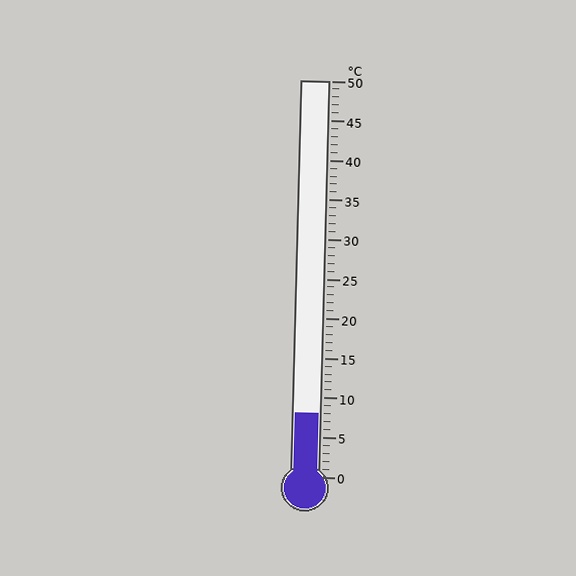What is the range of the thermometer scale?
The thermometer scale ranges from 0°C to 50°C.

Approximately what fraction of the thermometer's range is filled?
The thermometer is filled to approximately 15% of its range.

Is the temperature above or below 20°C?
The temperature is below 20°C.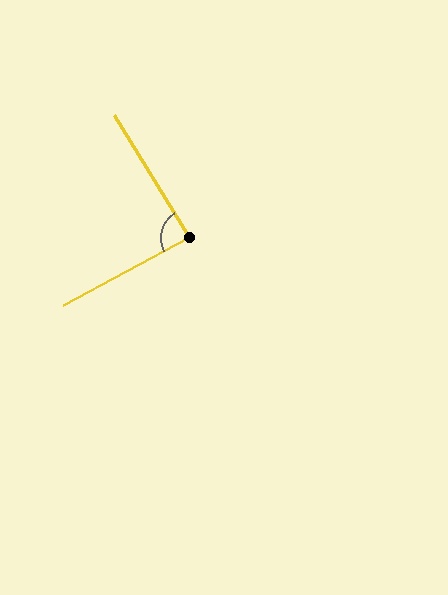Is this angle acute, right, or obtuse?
It is approximately a right angle.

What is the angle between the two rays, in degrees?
Approximately 87 degrees.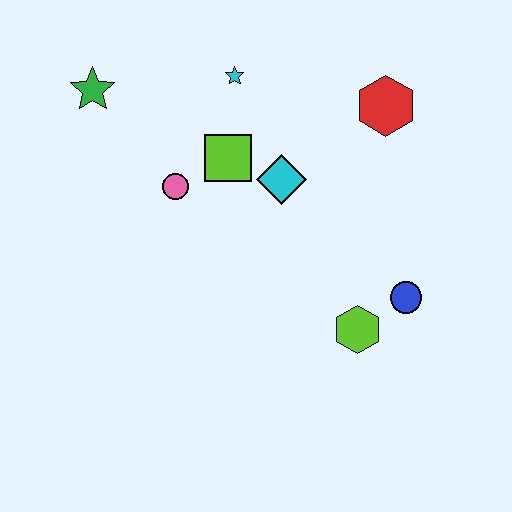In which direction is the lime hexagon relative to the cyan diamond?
The lime hexagon is below the cyan diamond.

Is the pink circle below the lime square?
Yes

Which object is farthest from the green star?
The blue circle is farthest from the green star.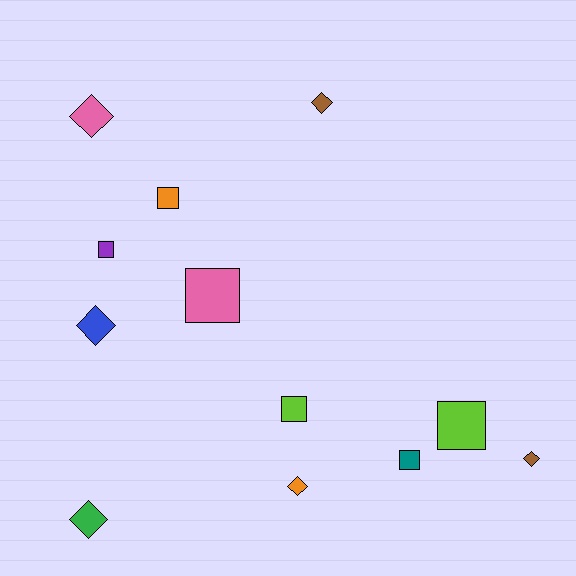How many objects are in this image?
There are 12 objects.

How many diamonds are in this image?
There are 6 diamonds.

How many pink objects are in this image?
There are 2 pink objects.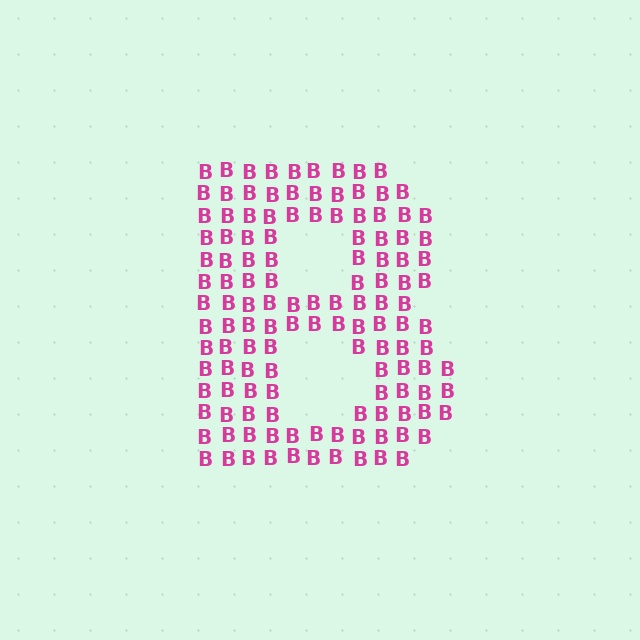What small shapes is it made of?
It is made of small letter B's.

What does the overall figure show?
The overall figure shows the letter B.